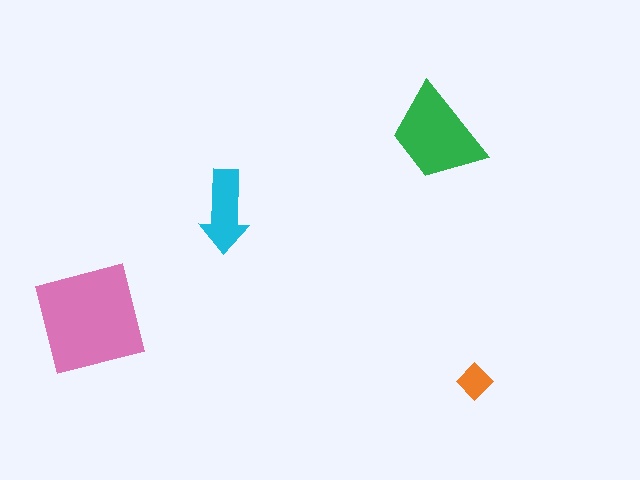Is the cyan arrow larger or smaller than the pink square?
Smaller.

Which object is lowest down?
The orange diamond is bottommost.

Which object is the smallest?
The orange diamond.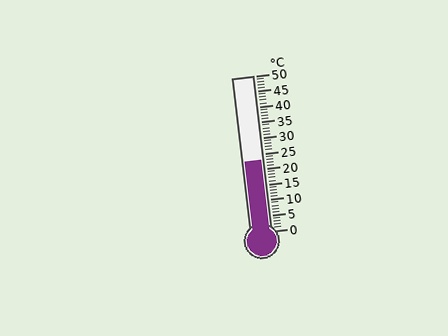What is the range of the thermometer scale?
The thermometer scale ranges from 0°C to 50°C.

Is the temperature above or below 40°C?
The temperature is below 40°C.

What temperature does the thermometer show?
The thermometer shows approximately 23°C.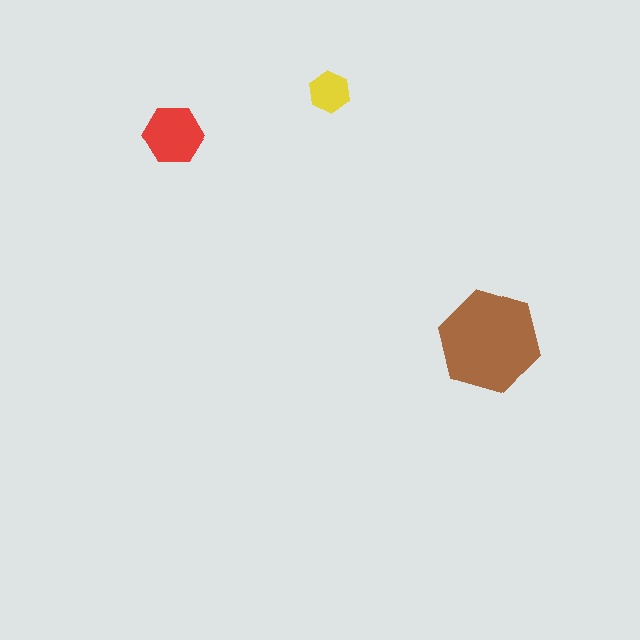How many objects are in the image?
There are 3 objects in the image.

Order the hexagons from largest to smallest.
the brown one, the red one, the yellow one.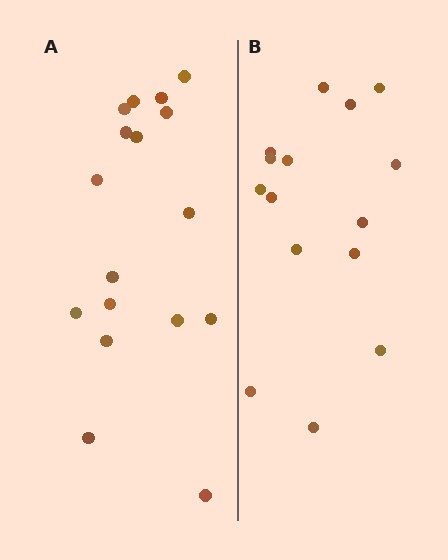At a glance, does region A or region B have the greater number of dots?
Region A (the left region) has more dots.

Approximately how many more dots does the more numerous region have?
Region A has just a few more — roughly 2 or 3 more dots than region B.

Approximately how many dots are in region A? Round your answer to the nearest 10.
About 20 dots. (The exact count is 17, which rounds to 20.)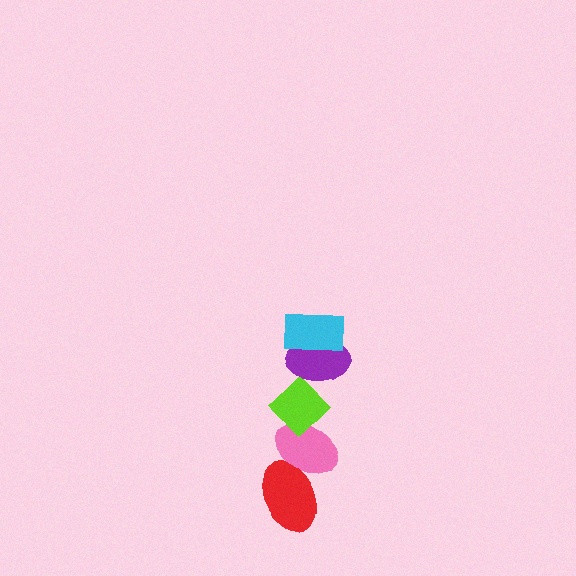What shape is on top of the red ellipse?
The pink ellipse is on top of the red ellipse.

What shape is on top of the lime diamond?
The purple ellipse is on top of the lime diamond.